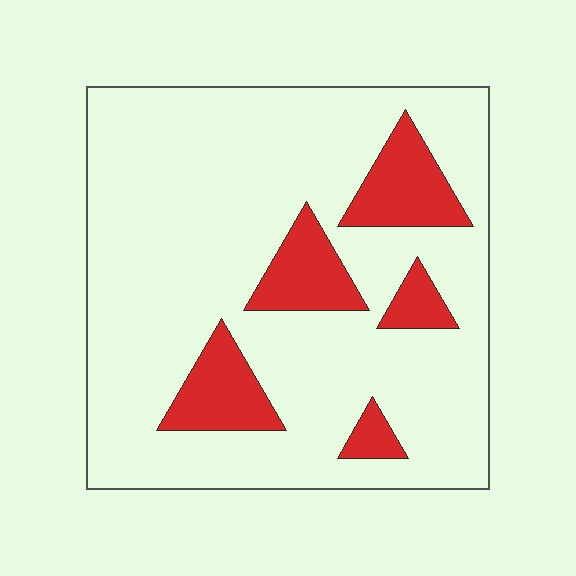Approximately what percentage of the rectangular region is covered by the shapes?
Approximately 15%.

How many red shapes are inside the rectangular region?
5.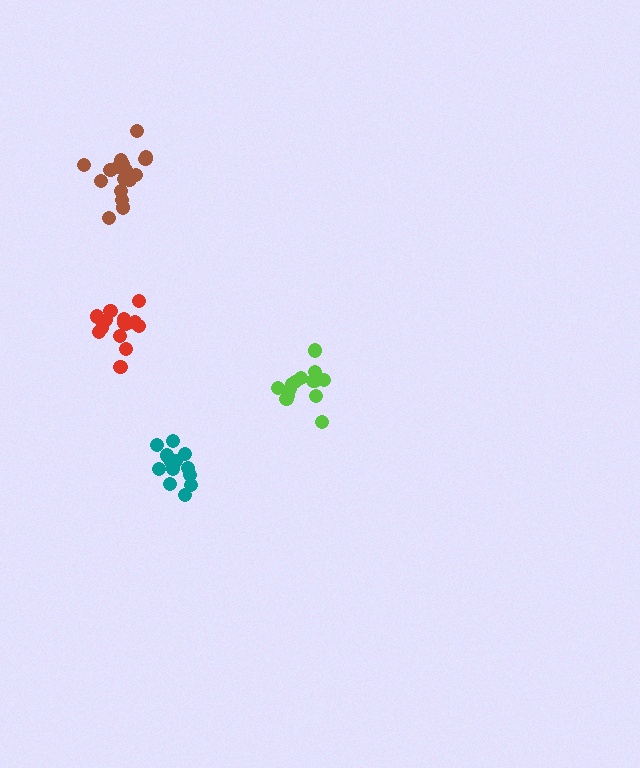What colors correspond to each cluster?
The clusters are colored: brown, red, teal, lime.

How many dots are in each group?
Group 1: 17 dots, Group 2: 15 dots, Group 3: 13 dots, Group 4: 15 dots (60 total).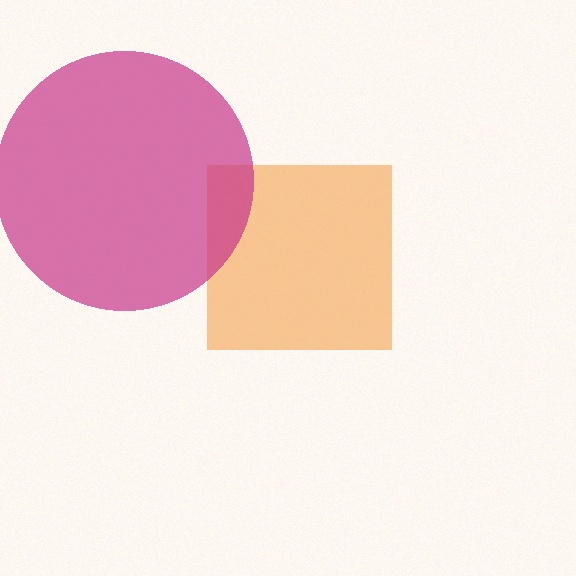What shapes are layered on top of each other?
The layered shapes are: an orange square, a magenta circle.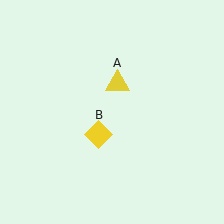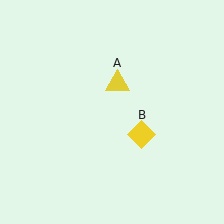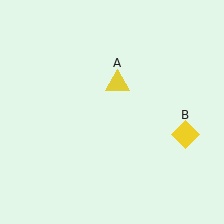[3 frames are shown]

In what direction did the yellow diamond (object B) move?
The yellow diamond (object B) moved right.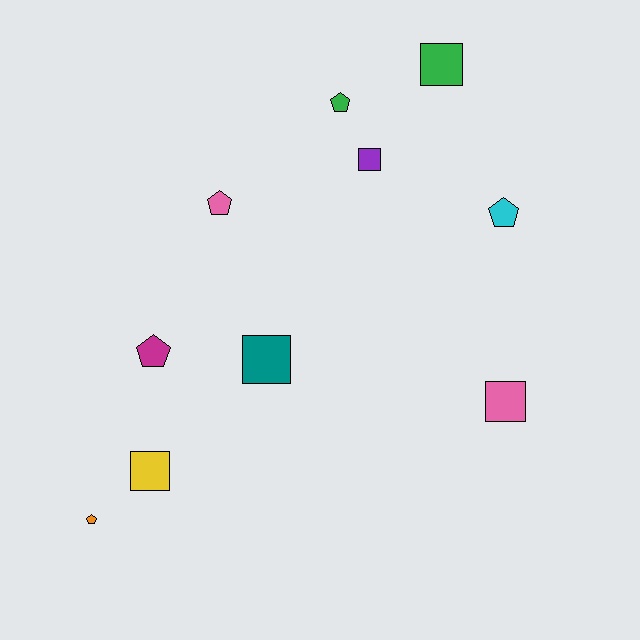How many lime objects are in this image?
There are no lime objects.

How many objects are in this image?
There are 10 objects.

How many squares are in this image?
There are 5 squares.